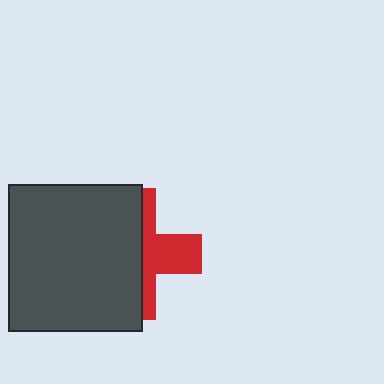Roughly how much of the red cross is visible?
A small part of it is visible (roughly 38%).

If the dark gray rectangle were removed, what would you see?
You would see the complete red cross.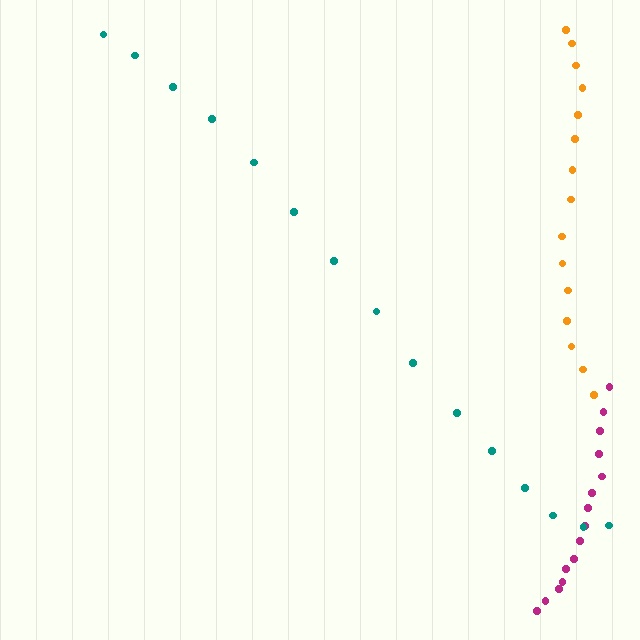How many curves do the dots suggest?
There are 3 distinct paths.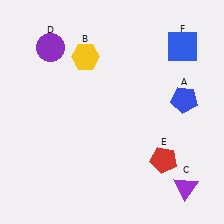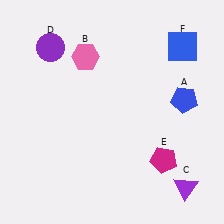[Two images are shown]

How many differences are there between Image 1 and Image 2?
There are 2 differences between the two images.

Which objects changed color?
B changed from yellow to pink. E changed from red to magenta.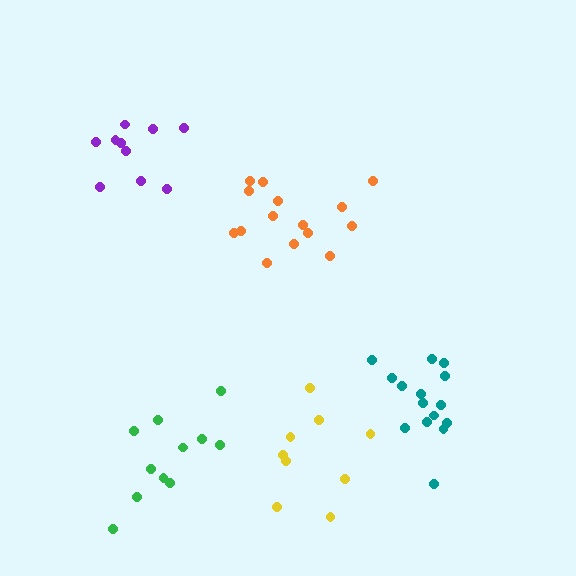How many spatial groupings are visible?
There are 5 spatial groupings.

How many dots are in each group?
Group 1: 15 dots, Group 2: 15 dots, Group 3: 10 dots, Group 4: 9 dots, Group 5: 11 dots (60 total).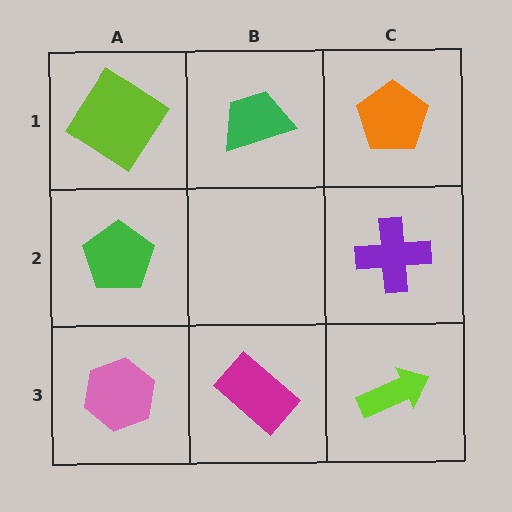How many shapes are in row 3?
3 shapes.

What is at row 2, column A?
A green pentagon.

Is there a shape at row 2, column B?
No, that cell is empty.